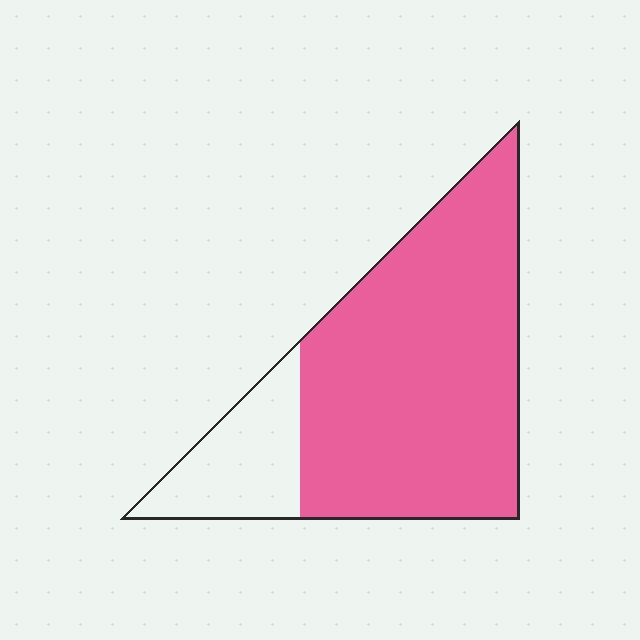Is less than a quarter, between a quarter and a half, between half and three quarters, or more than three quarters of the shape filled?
More than three quarters.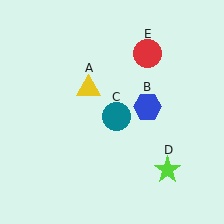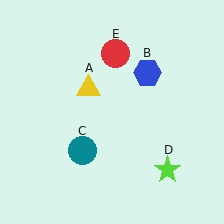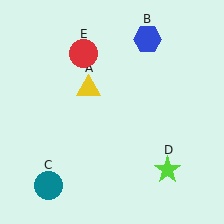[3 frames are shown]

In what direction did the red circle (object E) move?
The red circle (object E) moved left.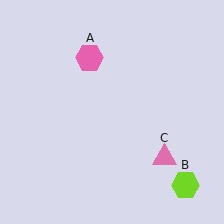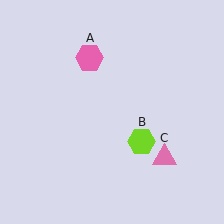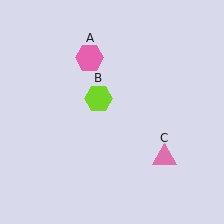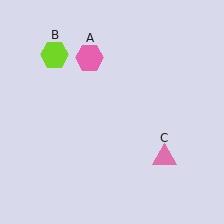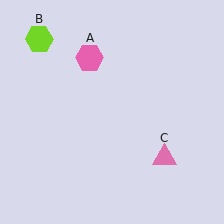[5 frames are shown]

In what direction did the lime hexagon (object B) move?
The lime hexagon (object B) moved up and to the left.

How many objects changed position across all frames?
1 object changed position: lime hexagon (object B).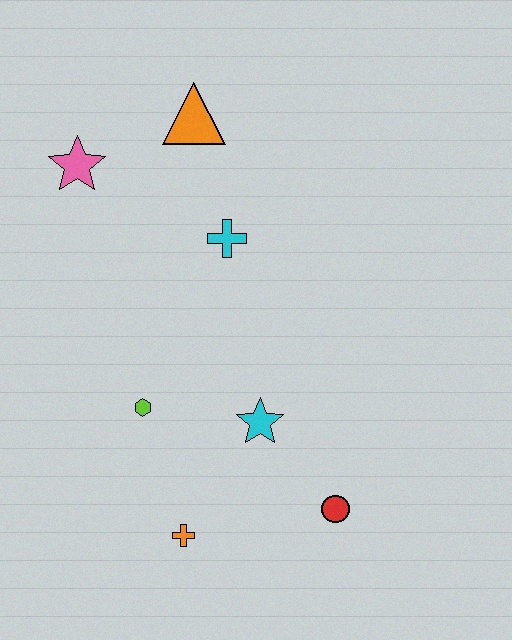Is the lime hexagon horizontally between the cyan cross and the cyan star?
No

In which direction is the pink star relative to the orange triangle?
The pink star is to the left of the orange triangle.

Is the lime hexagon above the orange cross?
Yes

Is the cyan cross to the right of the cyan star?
No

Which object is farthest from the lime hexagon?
The orange triangle is farthest from the lime hexagon.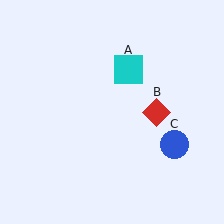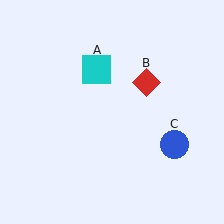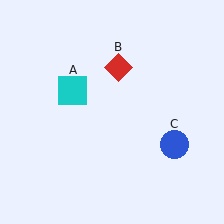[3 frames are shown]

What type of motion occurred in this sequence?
The cyan square (object A), red diamond (object B) rotated counterclockwise around the center of the scene.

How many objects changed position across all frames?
2 objects changed position: cyan square (object A), red diamond (object B).